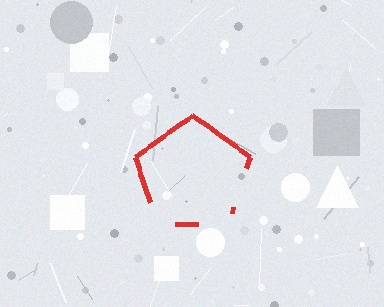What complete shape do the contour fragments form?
The contour fragments form a pentagon.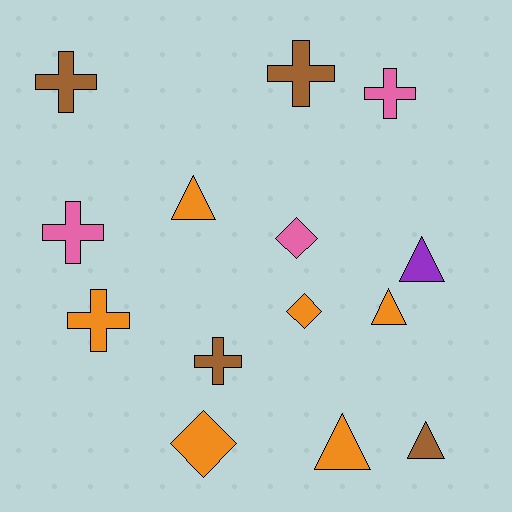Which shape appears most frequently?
Cross, with 6 objects.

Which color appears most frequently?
Orange, with 6 objects.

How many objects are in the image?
There are 14 objects.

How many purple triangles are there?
There is 1 purple triangle.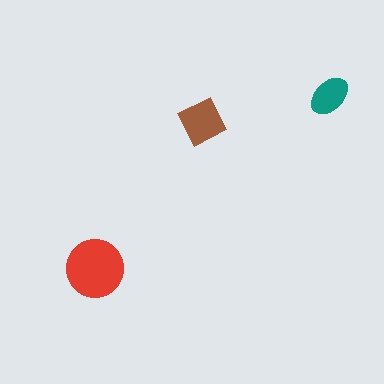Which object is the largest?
The red circle.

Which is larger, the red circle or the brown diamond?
The red circle.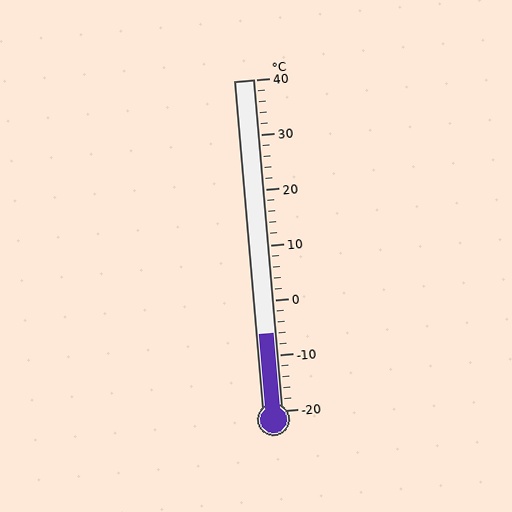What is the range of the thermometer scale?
The thermometer scale ranges from -20°C to 40°C.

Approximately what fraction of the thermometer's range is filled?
The thermometer is filled to approximately 25% of its range.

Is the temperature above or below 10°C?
The temperature is below 10°C.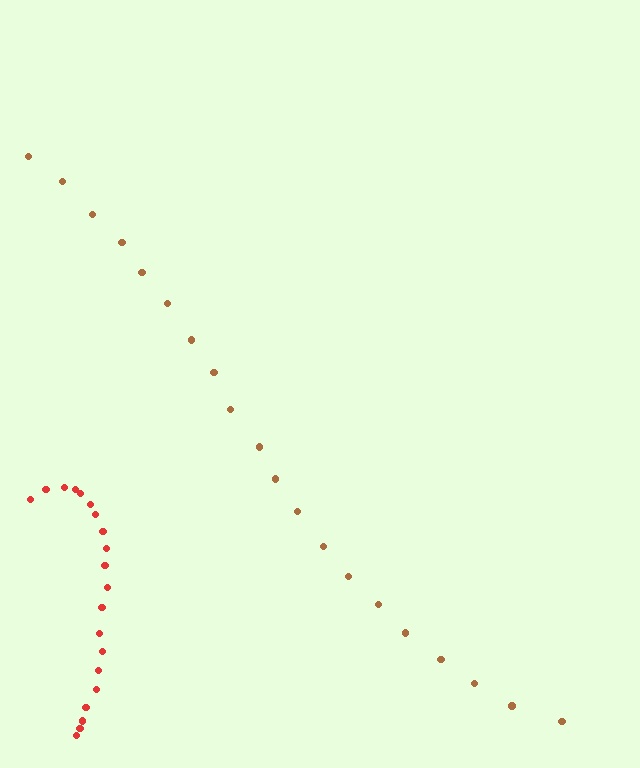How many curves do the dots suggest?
There are 2 distinct paths.